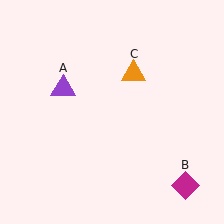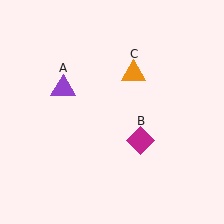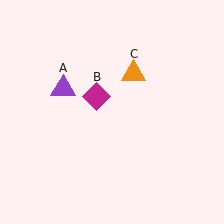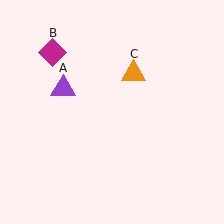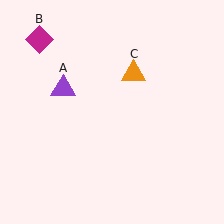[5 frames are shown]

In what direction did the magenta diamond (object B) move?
The magenta diamond (object B) moved up and to the left.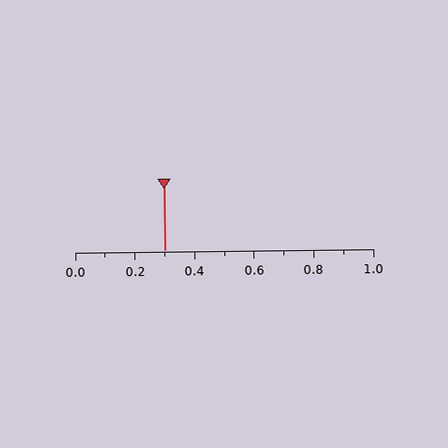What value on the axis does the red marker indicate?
The marker indicates approximately 0.3.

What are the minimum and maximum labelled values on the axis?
The axis runs from 0.0 to 1.0.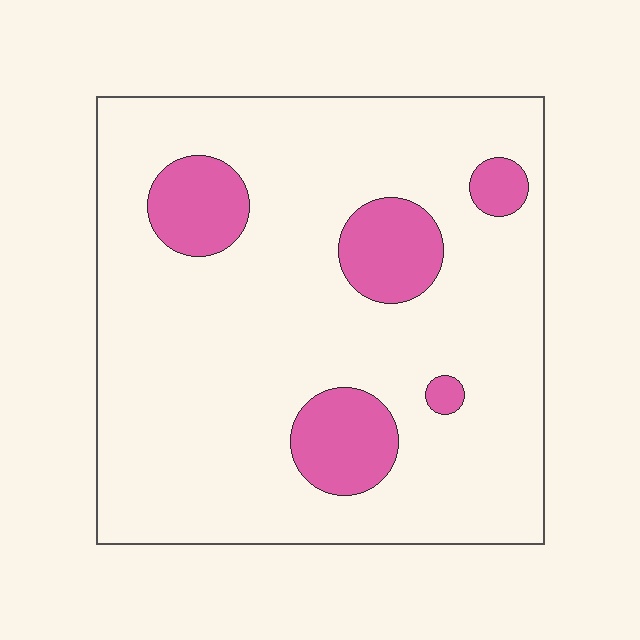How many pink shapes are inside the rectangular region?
5.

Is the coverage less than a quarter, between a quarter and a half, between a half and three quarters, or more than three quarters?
Less than a quarter.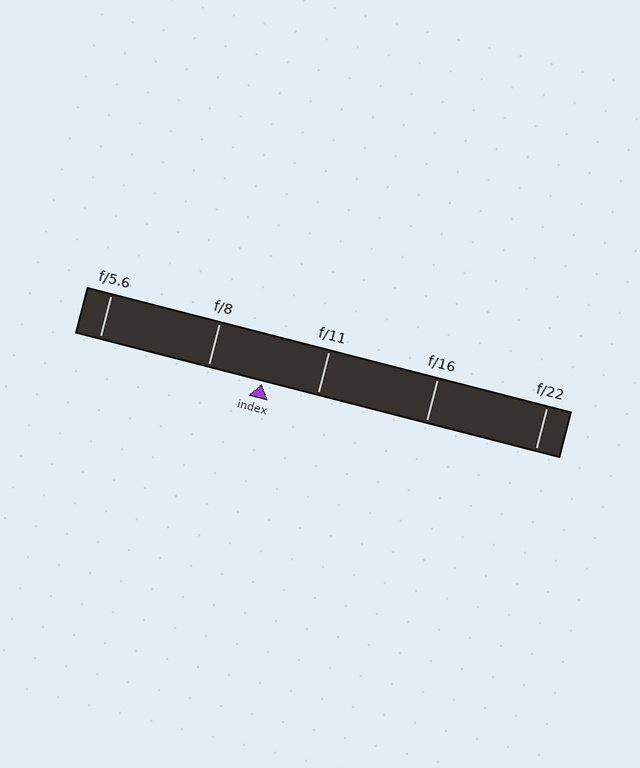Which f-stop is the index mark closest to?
The index mark is closest to f/8.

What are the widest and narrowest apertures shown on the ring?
The widest aperture shown is f/5.6 and the narrowest is f/22.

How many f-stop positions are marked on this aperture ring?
There are 5 f-stop positions marked.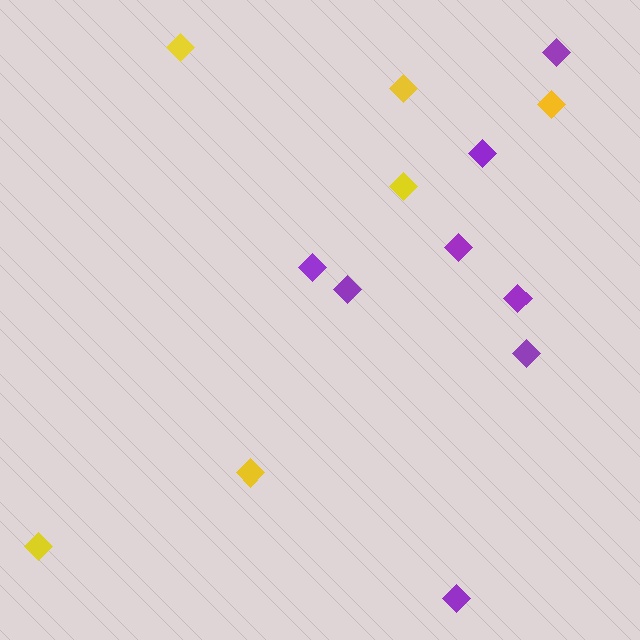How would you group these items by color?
There are 2 groups: one group of yellow diamonds (6) and one group of purple diamonds (8).